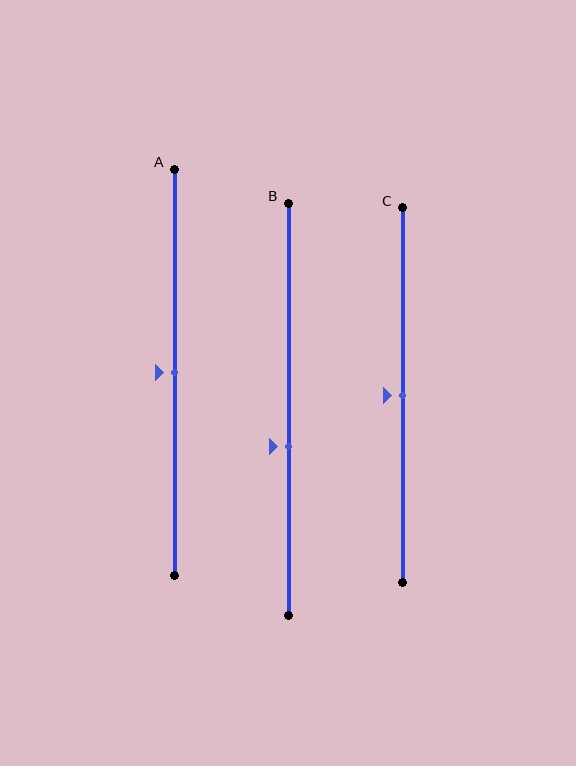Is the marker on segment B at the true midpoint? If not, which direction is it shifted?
No, the marker on segment B is shifted downward by about 9% of the segment length.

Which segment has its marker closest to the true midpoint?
Segment A has its marker closest to the true midpoint.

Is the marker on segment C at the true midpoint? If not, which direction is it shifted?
Yes, the marker on segment C is at the true midpoint.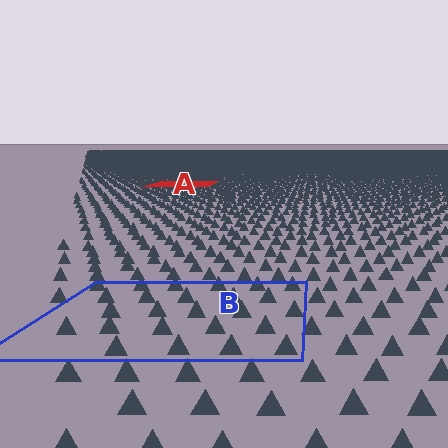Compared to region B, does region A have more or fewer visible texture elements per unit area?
Region A has more texture elements per unit area — they are packed more densely because it is farther away.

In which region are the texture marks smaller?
The texture marks are smaller in region A, because it is farther away.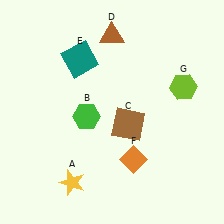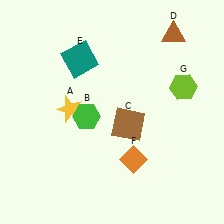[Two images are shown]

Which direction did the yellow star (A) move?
The yellow star (A) moved up.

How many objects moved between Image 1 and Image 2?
2 objects moved between the two images.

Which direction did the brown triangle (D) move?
The brown triangle (D) moved right.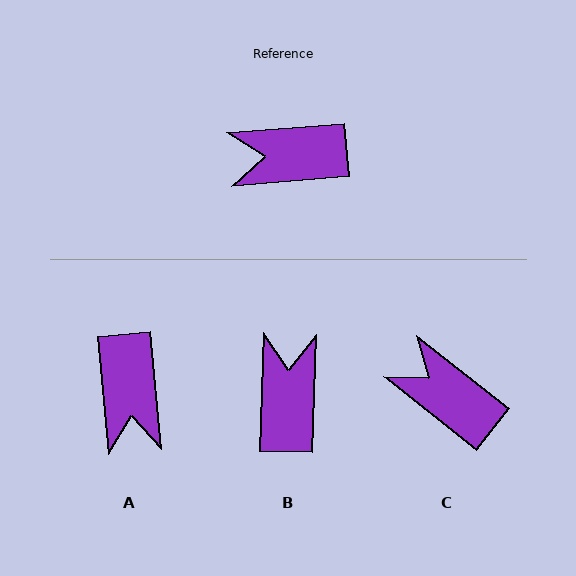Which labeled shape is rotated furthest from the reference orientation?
B, about 97 degrees away.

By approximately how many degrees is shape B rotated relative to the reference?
Approximately 97 degrees clockwise.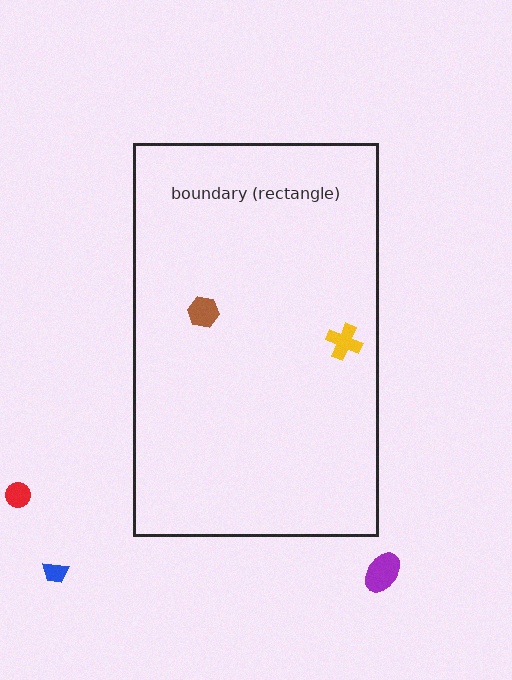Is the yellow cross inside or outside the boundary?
Inside.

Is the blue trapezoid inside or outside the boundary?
Outside.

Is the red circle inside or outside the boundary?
Outside.